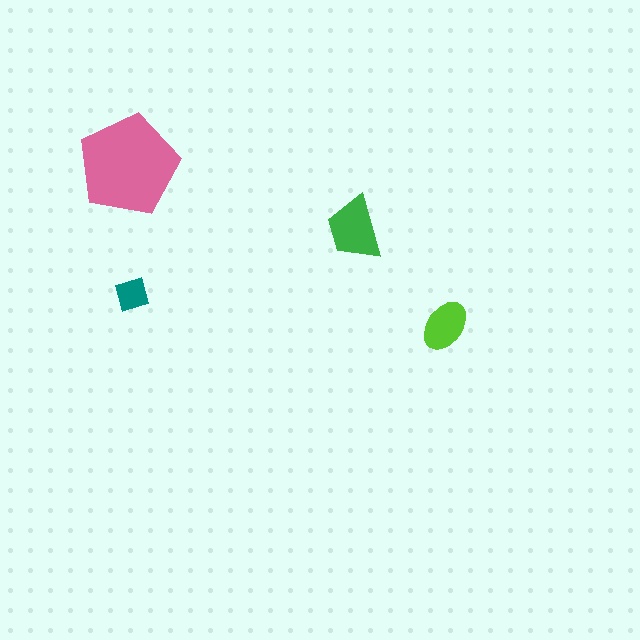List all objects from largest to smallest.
The pink pentagon, the green trapezoid, the lime ellipse, the teal square.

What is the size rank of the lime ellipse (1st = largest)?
3rd.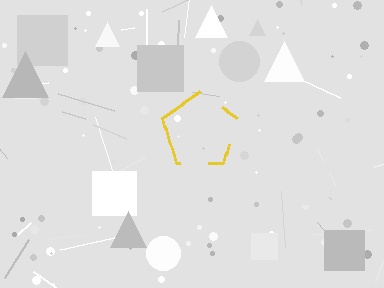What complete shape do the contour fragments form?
The contour fragments form a pentagon.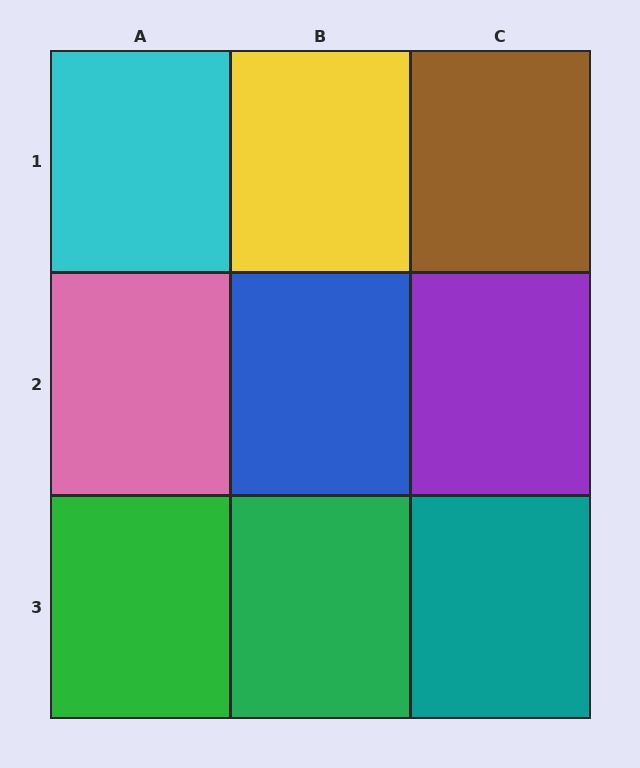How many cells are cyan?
1 cell is cyan.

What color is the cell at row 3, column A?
Green.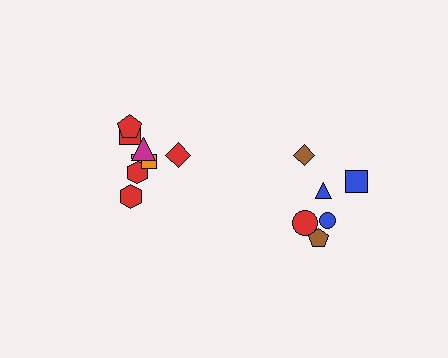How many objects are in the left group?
There are 8 objects.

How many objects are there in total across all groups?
There are 14 objects.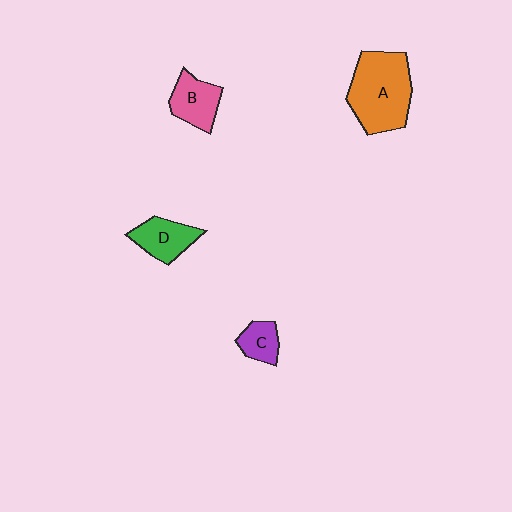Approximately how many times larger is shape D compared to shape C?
Approximately 1.5 times.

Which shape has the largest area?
Shape A (orange).